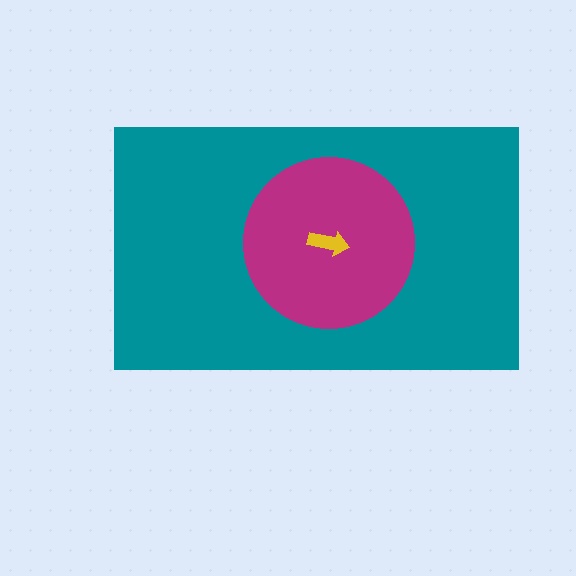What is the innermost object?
The yellow arrow.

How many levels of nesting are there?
3.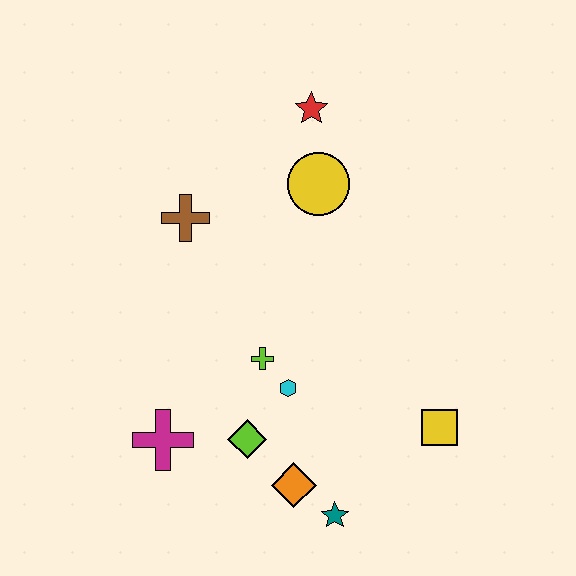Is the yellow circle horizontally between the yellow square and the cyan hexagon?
Yes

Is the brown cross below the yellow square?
No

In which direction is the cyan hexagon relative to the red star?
The cyan hexagon is below the red star.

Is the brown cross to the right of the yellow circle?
No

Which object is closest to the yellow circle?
The red star is closest to the yellow circle.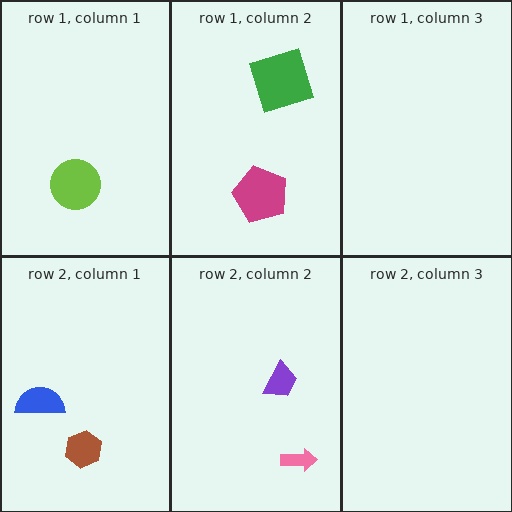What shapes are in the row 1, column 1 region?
The lime circle.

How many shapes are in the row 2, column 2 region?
2.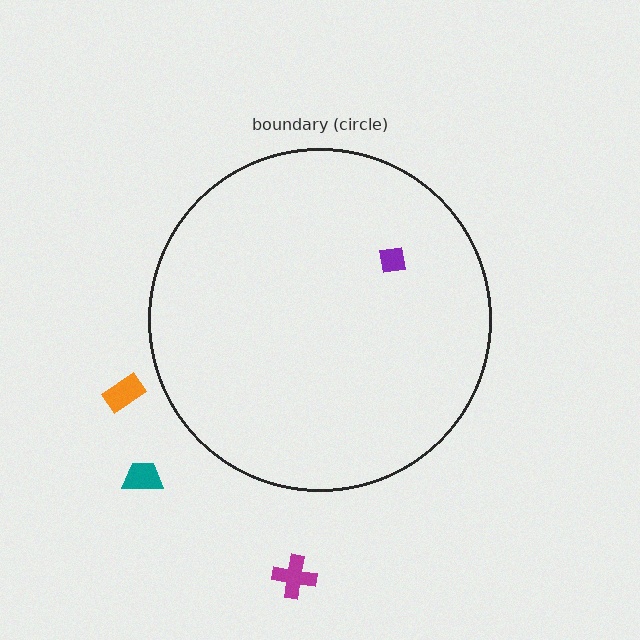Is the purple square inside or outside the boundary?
Inside.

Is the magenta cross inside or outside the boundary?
Outside.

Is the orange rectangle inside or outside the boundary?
Outside.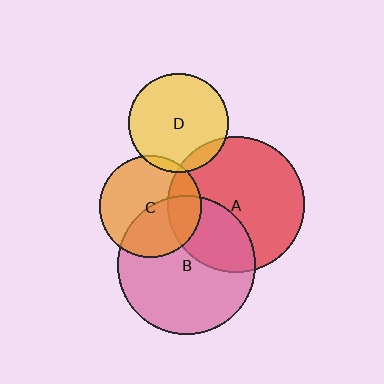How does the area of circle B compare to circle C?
Approximately 1.9 times.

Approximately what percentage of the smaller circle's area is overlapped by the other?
Approximately 10%.